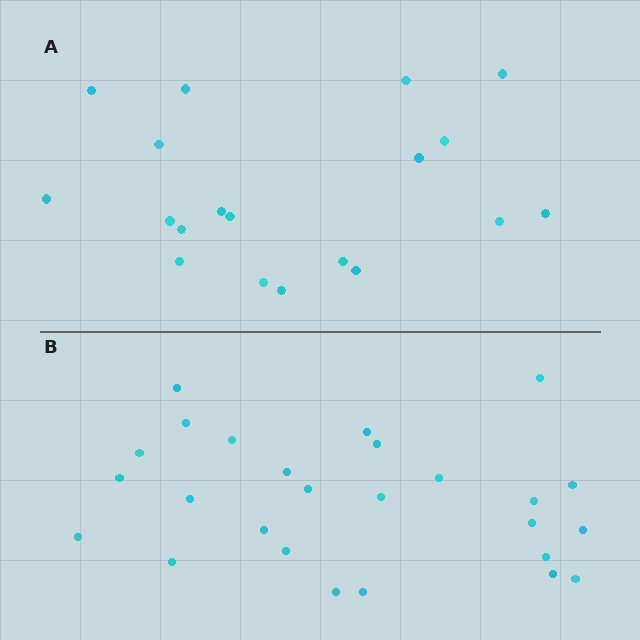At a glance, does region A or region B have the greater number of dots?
Region B (the bottom region) has more dots.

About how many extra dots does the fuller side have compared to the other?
Region B has roughly 8 or so more dots than region A.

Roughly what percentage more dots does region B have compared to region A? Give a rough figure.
About 35% more.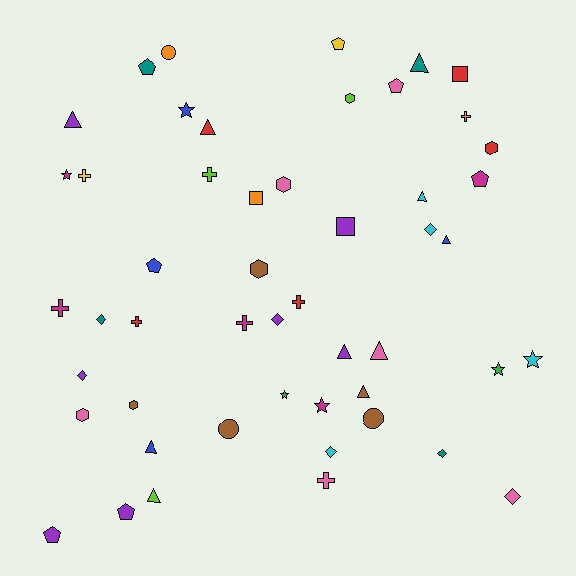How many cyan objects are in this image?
There are 4 cyan objects.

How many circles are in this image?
There are 3 circles.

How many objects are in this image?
There are 50 objects.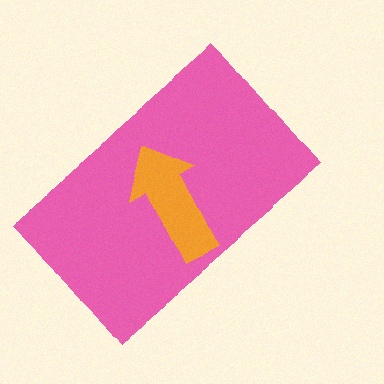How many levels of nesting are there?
2.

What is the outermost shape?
The pink rectangle.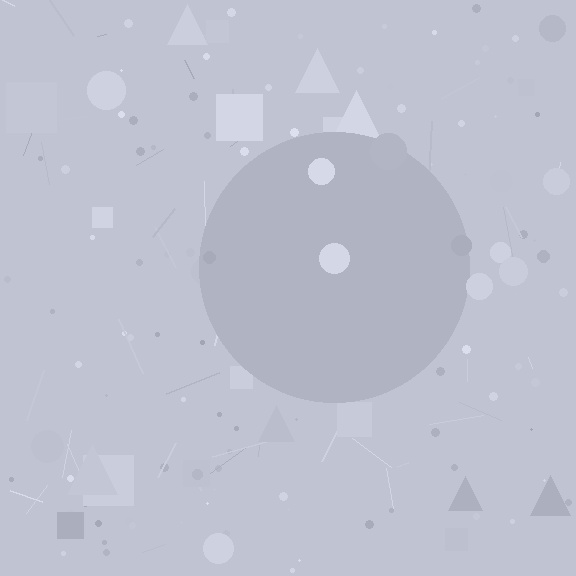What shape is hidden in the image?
A circle is hidden in the image.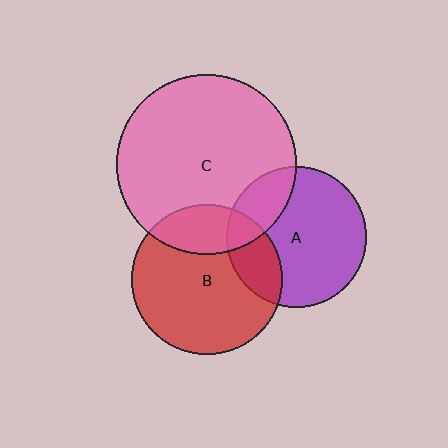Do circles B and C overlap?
Yes.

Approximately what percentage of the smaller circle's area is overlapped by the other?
Approximately 25%.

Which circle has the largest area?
Circle C (pink).